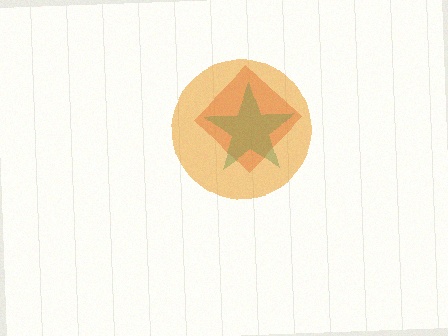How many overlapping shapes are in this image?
There are 3 overlapping shapes in the image.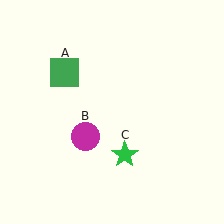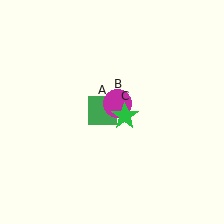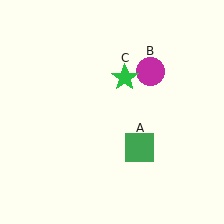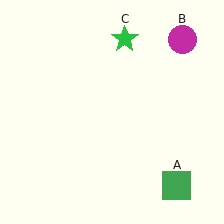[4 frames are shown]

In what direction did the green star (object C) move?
The green star (object C) moved up.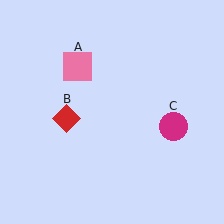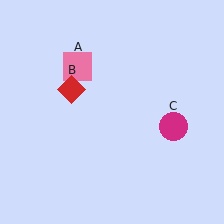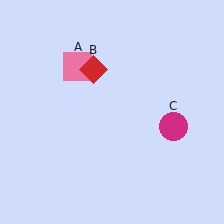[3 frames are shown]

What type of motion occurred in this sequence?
The red diamond (object B) rotated clockwise around the center of the scene.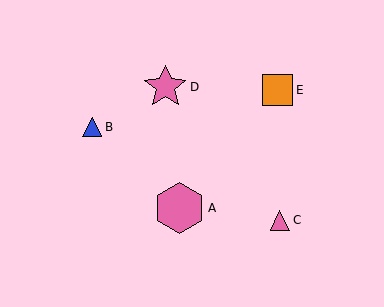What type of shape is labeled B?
Shape B is a blue triangle.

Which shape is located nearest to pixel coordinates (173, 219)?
The pink hexagon (labeled A) at (180, 208) is nearest to that location.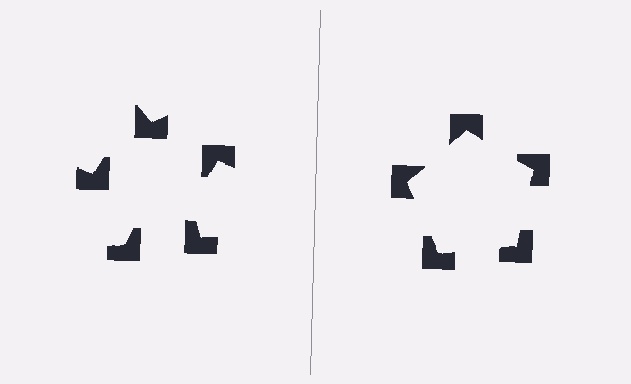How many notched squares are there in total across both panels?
10 — 5 on each side.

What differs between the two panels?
The notched squares are positioned identically on both sides; only the wedge orientations differ. On the right they align to a pentagon; on the left they are misaligned.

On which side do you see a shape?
An illusory pentagon appears on the right side. On the left side the wedge cuts are rotated, so no coherent shape forms.